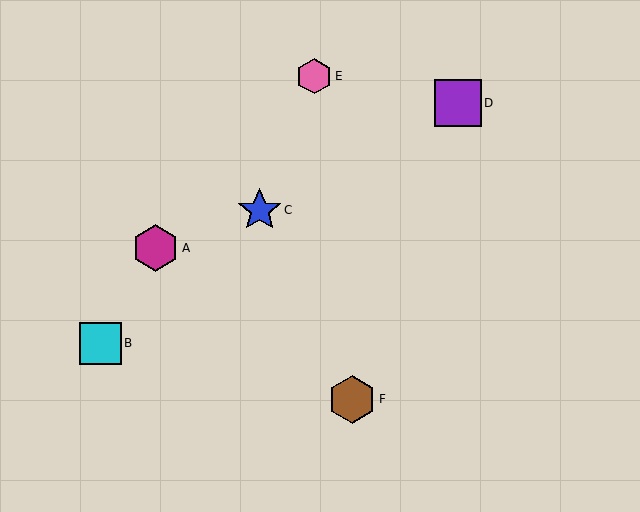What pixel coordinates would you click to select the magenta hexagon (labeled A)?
Click at (156, 248) to select the magenta hexagon A.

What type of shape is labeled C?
Shape C is a blue star.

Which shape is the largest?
The brown hexagon (labeled F) is the largest.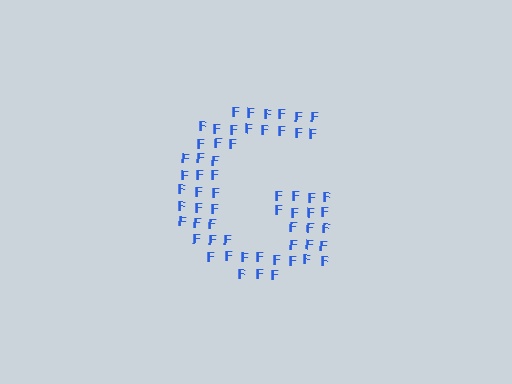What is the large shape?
The large shape is the letter G.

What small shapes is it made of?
It is made of small letter F's.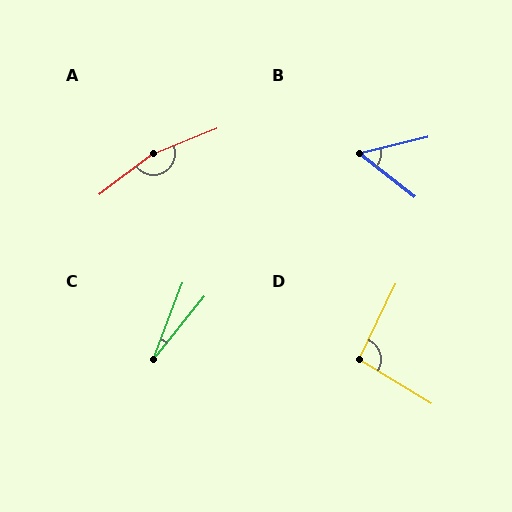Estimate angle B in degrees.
Approximately 51 degrees.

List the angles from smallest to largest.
C (18°), B (51°), D (96°), A (164°).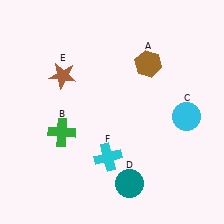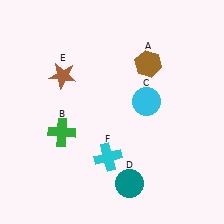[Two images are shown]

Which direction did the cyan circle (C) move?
The cyan circle (C) moved left.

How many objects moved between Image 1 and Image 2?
1 object moved between the two images.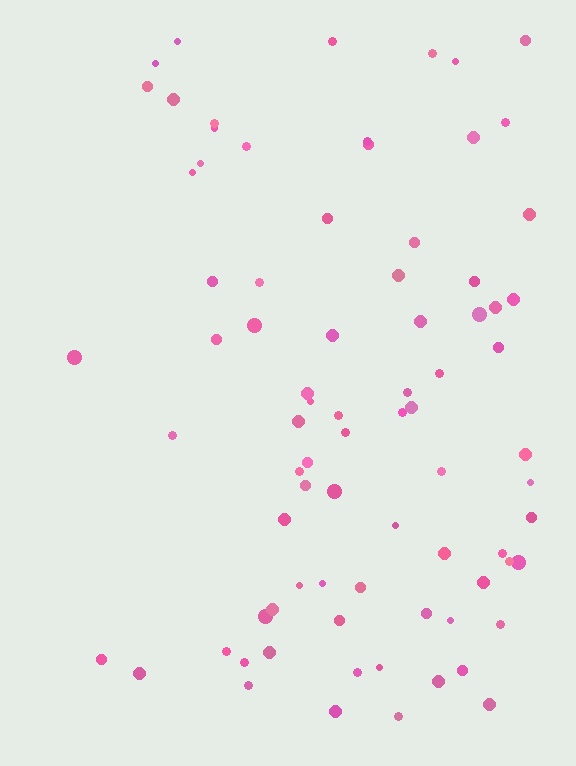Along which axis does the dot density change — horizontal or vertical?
Horizontal.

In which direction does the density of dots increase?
From left to right, with the right side densest.